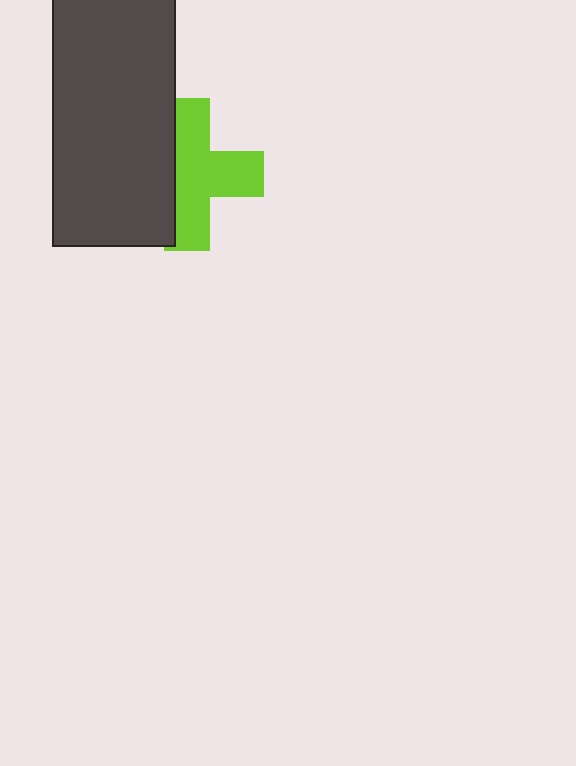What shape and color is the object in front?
The object in front is a dark gray rectangle.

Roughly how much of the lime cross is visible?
About half of it is visible (roughly 64%).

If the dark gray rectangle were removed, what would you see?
You would see the complete lime cross.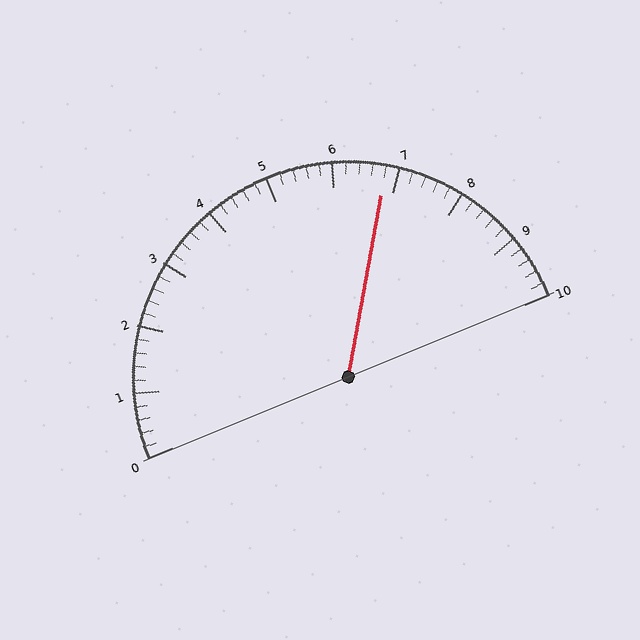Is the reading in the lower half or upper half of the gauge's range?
The reading is in the upper half of the range (0 to 10).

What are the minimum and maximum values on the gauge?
The gauge ranges from 0 to 10.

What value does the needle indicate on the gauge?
The needle indicates approximately 6.8.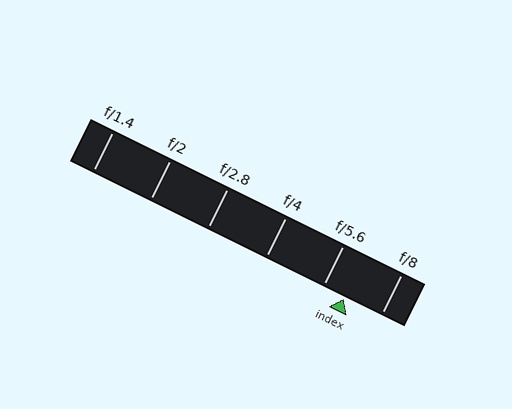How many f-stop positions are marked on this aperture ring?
There are 6 f-stop positions marked.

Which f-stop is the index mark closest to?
The index mark is closest to f/5.6.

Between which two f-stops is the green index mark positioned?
The index mark is between f/5.6 and f/8.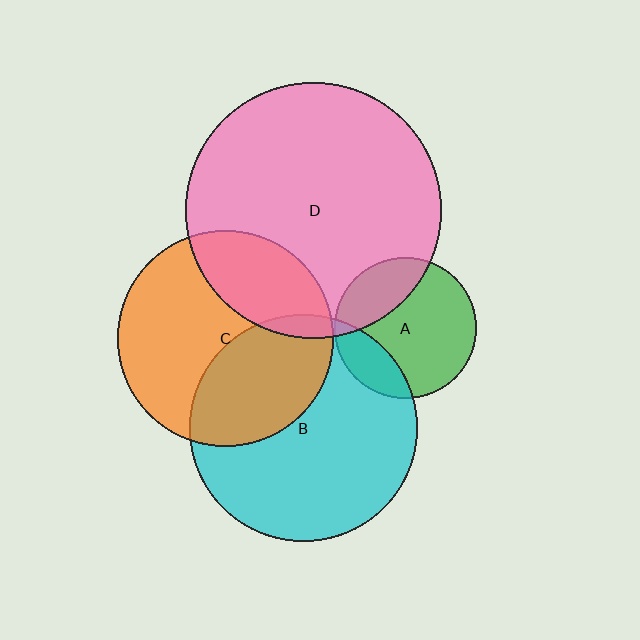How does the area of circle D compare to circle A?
Approximately 3.3 times.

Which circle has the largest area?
Circle D (pink).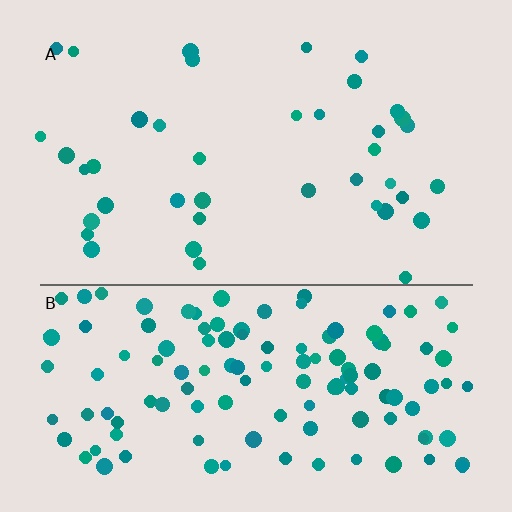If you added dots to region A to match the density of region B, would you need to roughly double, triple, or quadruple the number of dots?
Approximately triple.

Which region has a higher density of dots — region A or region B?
B (the bottom).